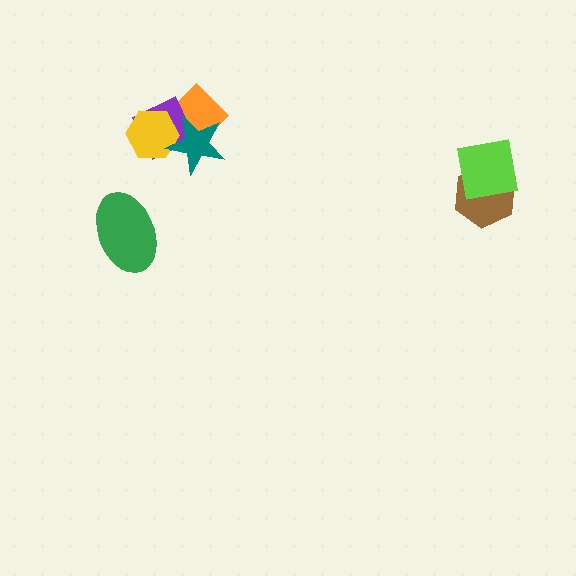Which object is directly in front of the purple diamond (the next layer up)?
The yellow hexagon is directly in front of the purple diamond.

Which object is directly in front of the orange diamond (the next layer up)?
The purple diamond is directly in front of the orange diamond.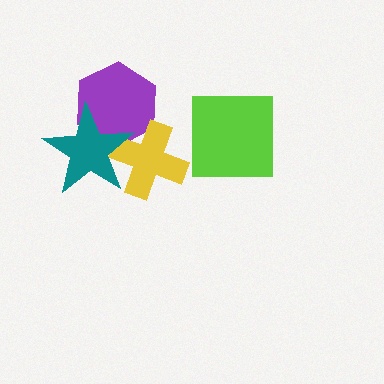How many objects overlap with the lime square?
0 objects overlap with the lime square.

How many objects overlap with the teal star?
2 objects overlap with the teal star.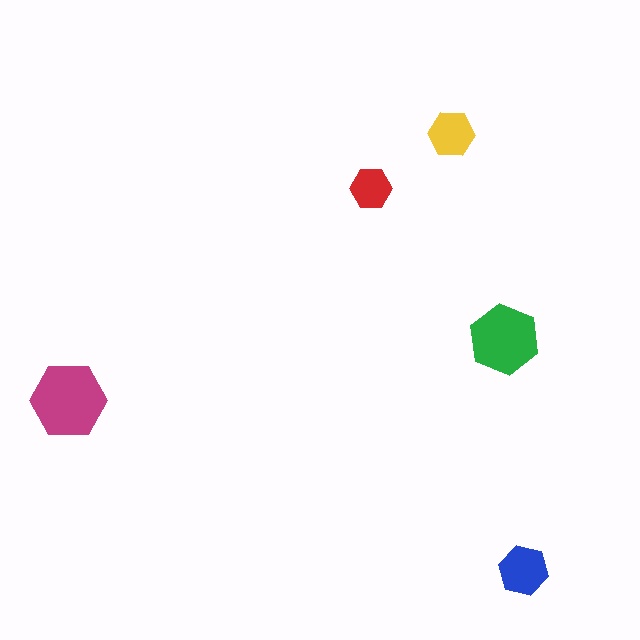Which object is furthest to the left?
The magenta hexagon is leftmost.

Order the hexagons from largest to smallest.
the magenta one, the green one, the blue one, the yellow one, the red one.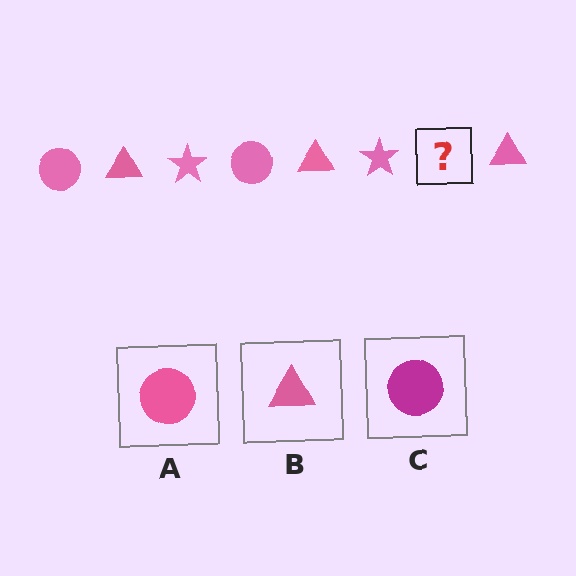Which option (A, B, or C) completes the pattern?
A.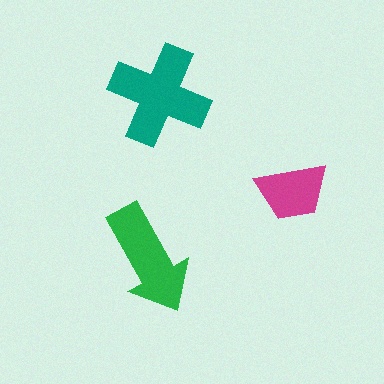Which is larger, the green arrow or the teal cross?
The teal cross.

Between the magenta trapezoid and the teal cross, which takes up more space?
The teal cross.